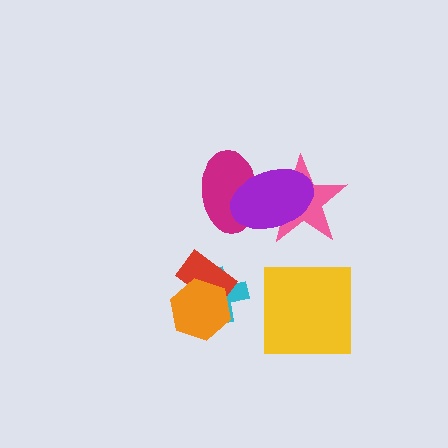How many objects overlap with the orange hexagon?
2 objects overlap with the orange hexagon.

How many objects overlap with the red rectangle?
2 objects overlap with the red rectangle.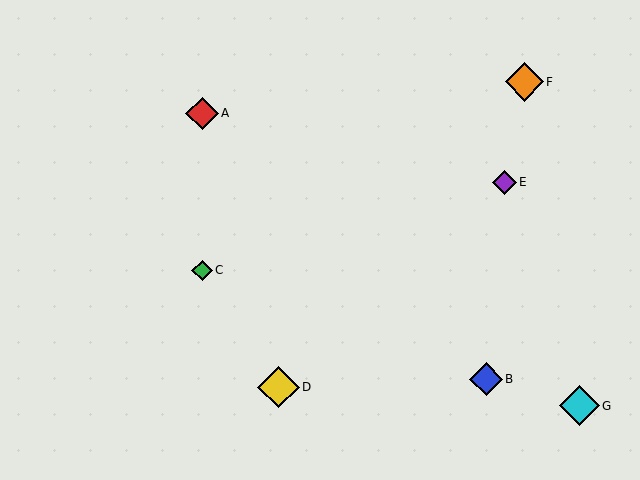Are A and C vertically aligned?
Yes, both are at x≈202.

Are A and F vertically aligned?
No, A is at x≈202 and F is at x≈524.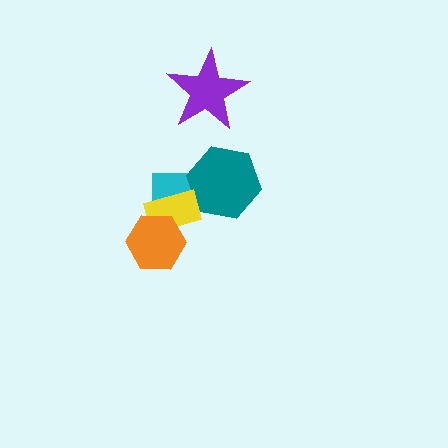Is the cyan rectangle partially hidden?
Yes, it is partially covered by another shape.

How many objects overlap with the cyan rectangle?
2 objects overlap with the cyan rectangle.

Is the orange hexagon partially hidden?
No, no other shape covers it.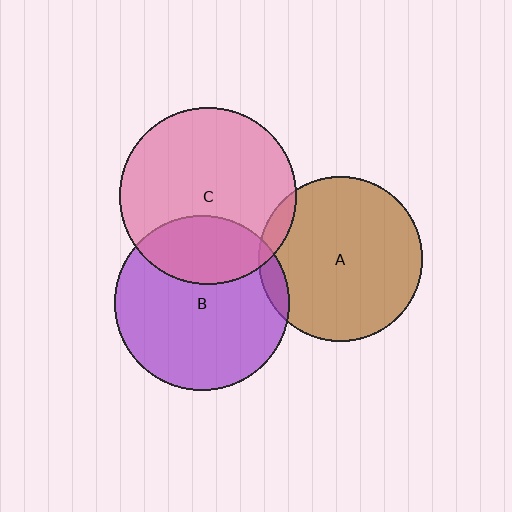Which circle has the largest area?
Circle C (pink).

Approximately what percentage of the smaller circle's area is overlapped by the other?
Approximately 30%.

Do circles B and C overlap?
Yes.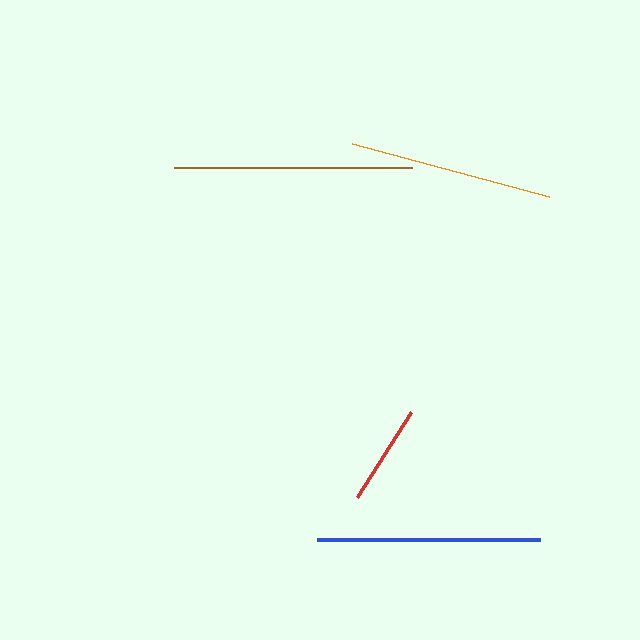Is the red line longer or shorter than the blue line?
The blue line is longer than the red line.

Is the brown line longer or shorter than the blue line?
The brown line is longer than the blue line.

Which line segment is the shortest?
The red line is the shortest at approximately 100 pixels.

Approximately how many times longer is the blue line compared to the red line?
The blue line is approximately 2.2 times the length of the red line.